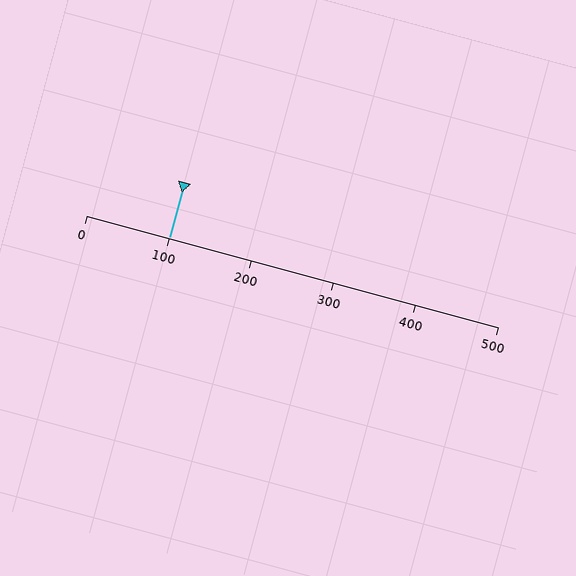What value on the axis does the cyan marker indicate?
The marker indicates approximately 100.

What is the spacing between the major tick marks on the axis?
The major ticks are spaced 100 apart.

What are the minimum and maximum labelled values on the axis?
The axis runs from 0 to 500.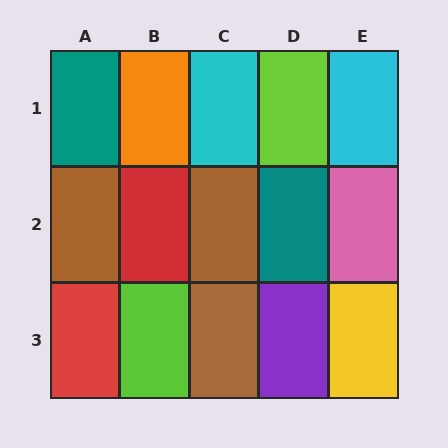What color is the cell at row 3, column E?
Yellow.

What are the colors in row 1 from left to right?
Teal, orange, cyan, lime, cyan.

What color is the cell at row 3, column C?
Brown.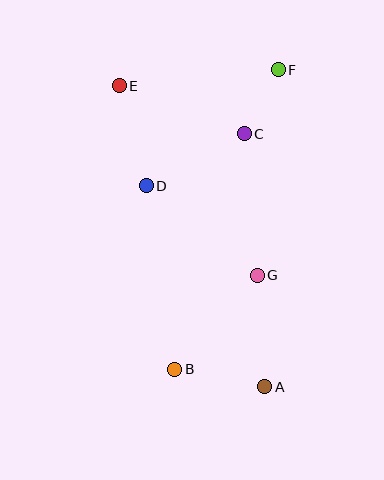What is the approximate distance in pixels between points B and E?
The distance between B and E is approximately 289 pixels.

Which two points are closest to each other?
Points C and F are closest to each other.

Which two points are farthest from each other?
Points A and E are farthest from each other.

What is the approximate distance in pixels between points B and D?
The distance between B and D is approximately 186 pixels.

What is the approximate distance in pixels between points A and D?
The distance between A and D is approximately 233 pixels.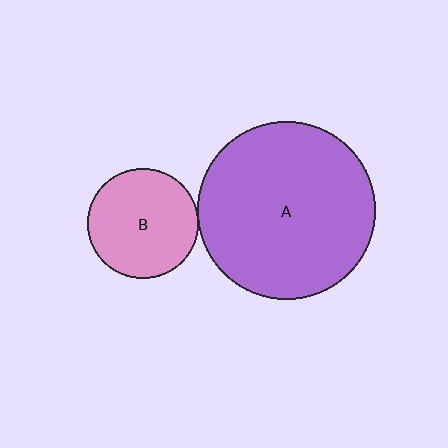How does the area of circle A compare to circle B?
Approximately 2.6 times.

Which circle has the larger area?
Circle A (purple).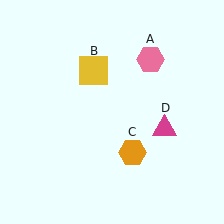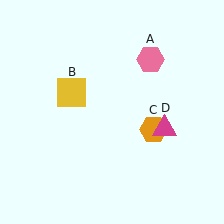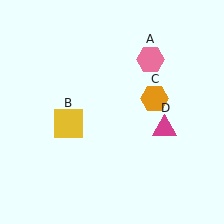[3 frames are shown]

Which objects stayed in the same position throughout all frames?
Pink hexagon (object A) and magenta triangle (object D) remained stationary.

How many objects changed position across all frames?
2 objects changed position: yellow square (object B), orange hexagon (object C).